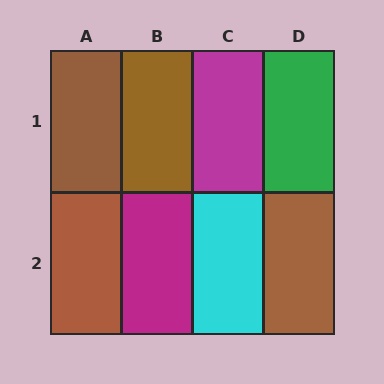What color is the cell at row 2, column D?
Brown.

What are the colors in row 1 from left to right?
Brown, brown, magenta, green.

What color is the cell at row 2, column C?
Cyan.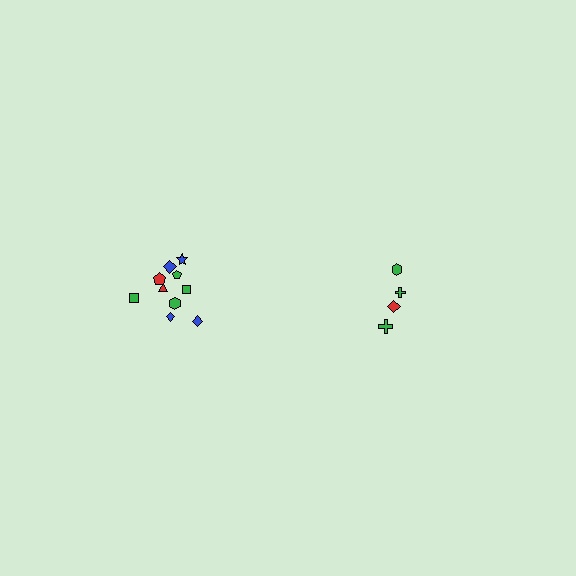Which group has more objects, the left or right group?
The left group.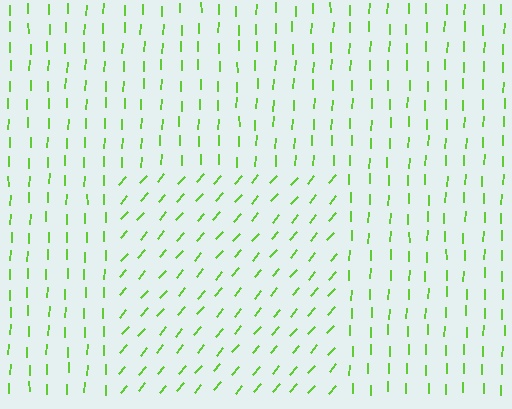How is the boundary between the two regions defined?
The boundary is defined purely by a change in line orientation (approximately 39 degrees difference). All lines are the same color and thickness.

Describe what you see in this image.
The image is filled with small lime line segments. A rectangle region in the image has lines oriented differently from the surrounding lines, creating a visible texture boundary.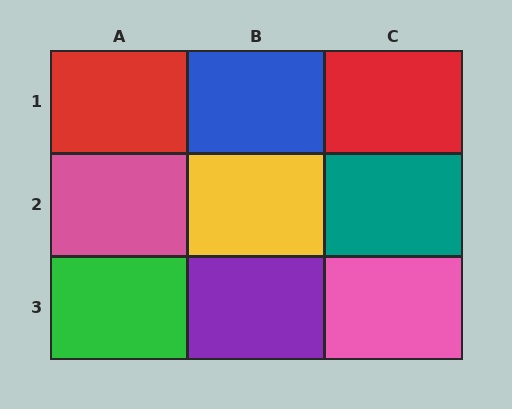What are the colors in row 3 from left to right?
Green, purple, pink.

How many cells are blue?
1 cell is blue.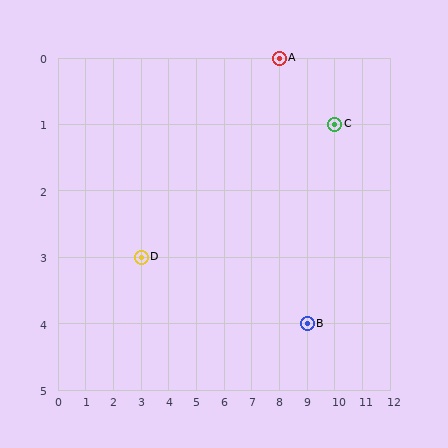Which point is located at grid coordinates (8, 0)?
Point A is at (8, 0).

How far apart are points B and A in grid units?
Points B and A are 1 column and 4 rows apart (about 4.1 grid units diagonally).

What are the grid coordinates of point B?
Point B is at grid coordinates (9, 4).